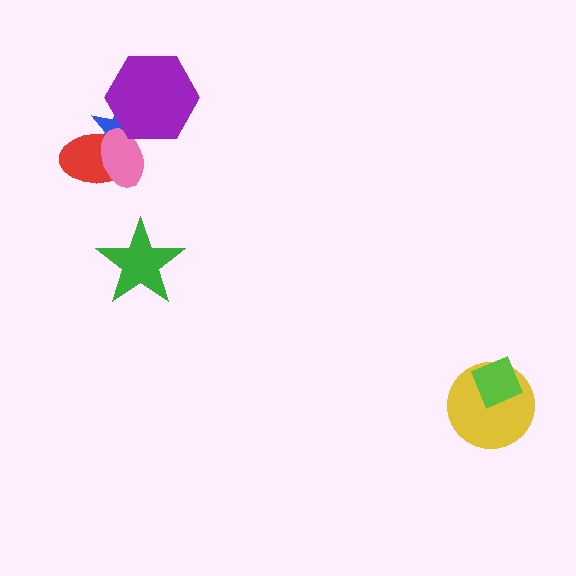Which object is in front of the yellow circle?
The lime diamond is in front of the yellow circle.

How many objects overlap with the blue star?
3 objects overlap with the blue star.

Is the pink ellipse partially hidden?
Yes, it is partially covered by another shape.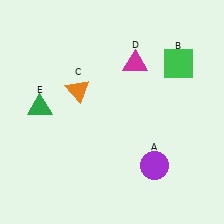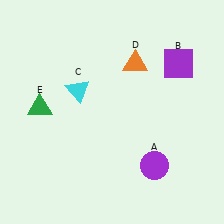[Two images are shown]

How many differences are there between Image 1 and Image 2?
There are 3 differences between the two images.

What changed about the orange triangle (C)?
In Image 1, C is orange. In Image 2, it changed to cyan.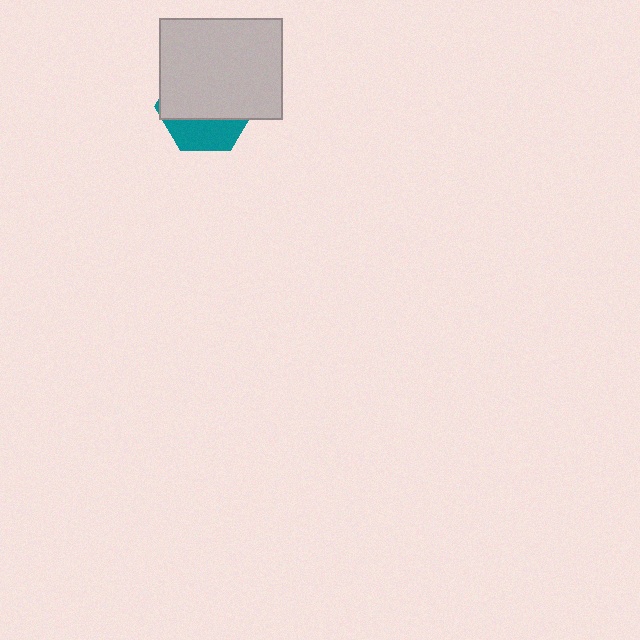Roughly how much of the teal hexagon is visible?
A small part of it is visible (roughly 33%).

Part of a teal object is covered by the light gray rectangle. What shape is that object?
It is a hexagon.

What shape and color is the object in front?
The object in front is a light gray rectangle.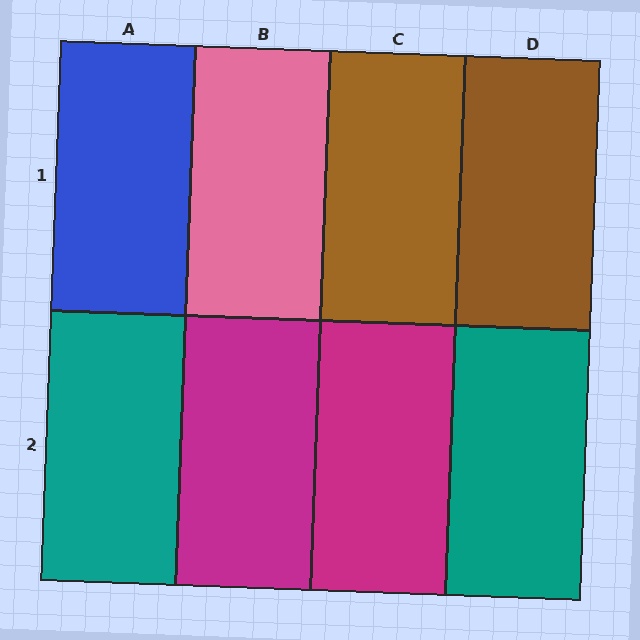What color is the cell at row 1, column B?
Pink.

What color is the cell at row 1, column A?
Blue.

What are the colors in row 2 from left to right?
Teal, magenta, magenta, teal.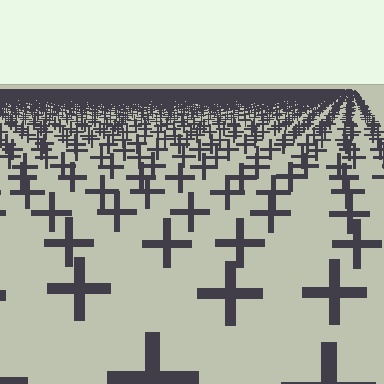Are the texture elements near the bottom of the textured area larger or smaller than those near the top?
Larger. Near the bottom, elements are closer to the viewer and appear at a bigger on-screen size.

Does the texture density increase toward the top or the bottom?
Density increases toward the top.